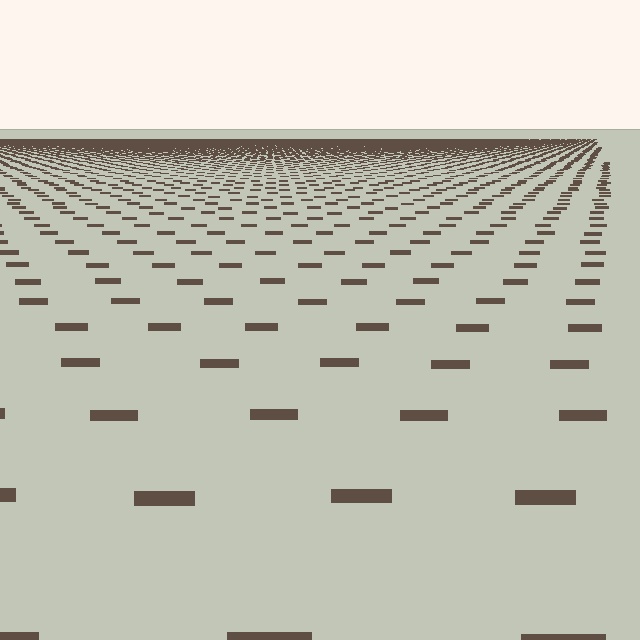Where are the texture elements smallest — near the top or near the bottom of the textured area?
Near the top.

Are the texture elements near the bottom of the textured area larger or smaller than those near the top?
Larger. Near the bottom, elements are closer to the viewer and appear at a bigger on-screen size.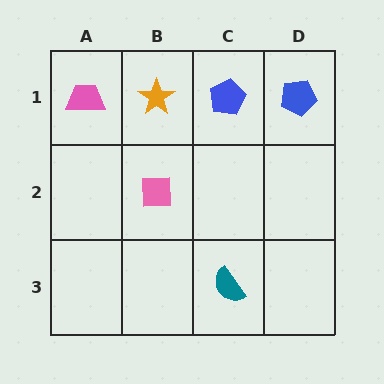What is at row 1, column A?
A pink trapezoid.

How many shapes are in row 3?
1 shape.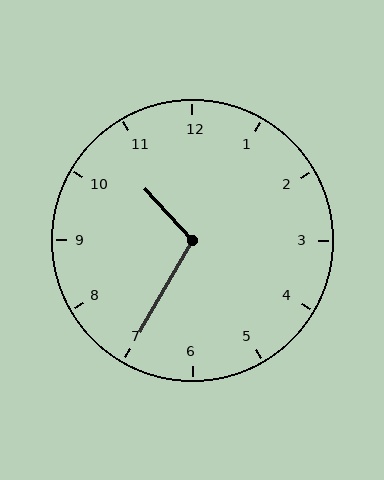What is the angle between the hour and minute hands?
Approximately 108 degrees.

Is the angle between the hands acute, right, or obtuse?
It is obtuse.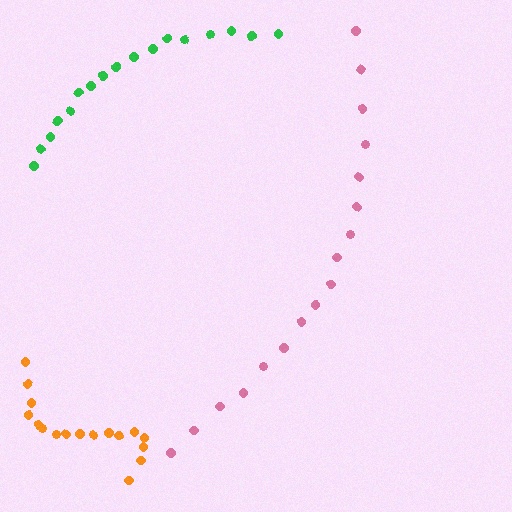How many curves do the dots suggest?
There are 3 distinct paths.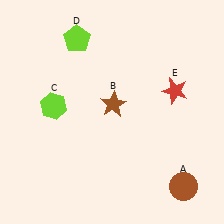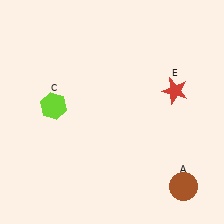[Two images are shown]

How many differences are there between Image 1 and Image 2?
There are 2 differences between the two images.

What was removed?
The lime pentagon (D), the brown star (B) were removed in Image 2.